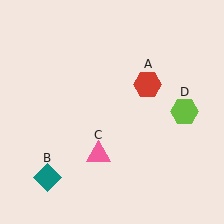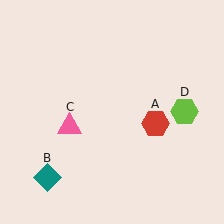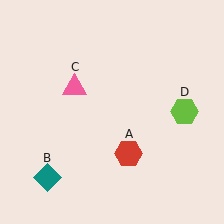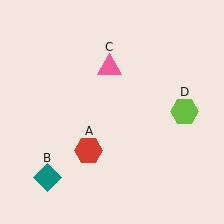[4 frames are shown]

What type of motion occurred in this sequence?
The red hexagon (object A), pink triangle (object C) rotated clockwise around the center of the scene.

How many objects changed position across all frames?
2 objects changed position: red hexagon (object A), pink triangle (object C).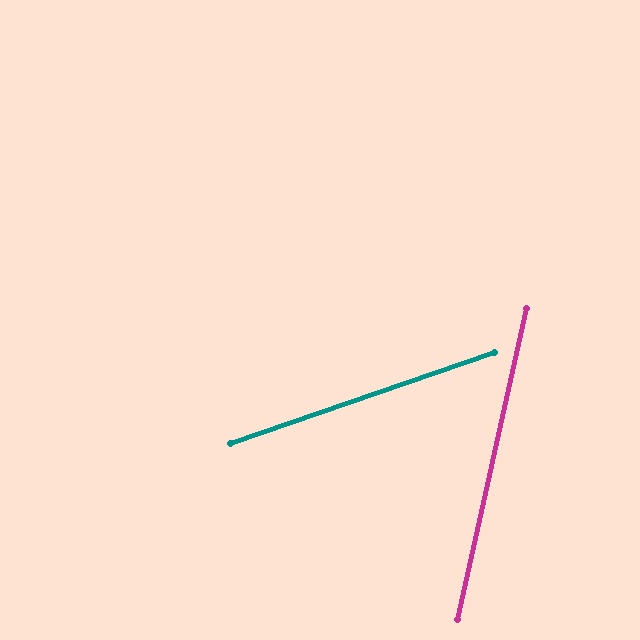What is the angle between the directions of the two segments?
Approximately 58 degrees.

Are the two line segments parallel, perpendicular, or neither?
Neither parallel nor perpendicular — they differ by about 58°.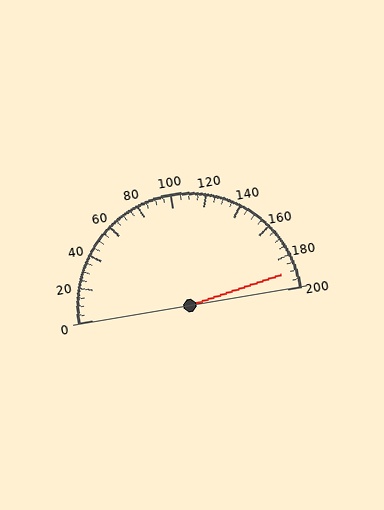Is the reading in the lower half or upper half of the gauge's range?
The reading is in the upper half of the range (0 to 200).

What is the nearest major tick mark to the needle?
The nearest major tick mark is 200.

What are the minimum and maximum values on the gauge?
The gauge ranges from 0 to 200.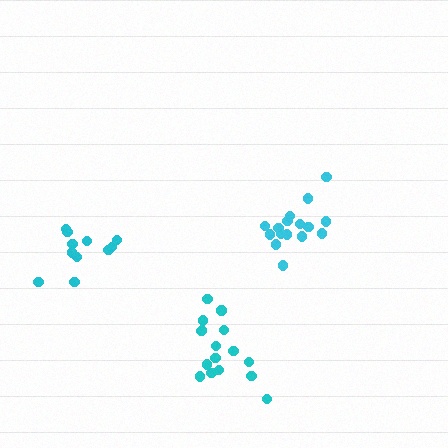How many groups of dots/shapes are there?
There are 3 groups.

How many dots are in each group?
Group 1: 16 dots, Group 2: 16 dots, Group 3: 11 dots (43 total).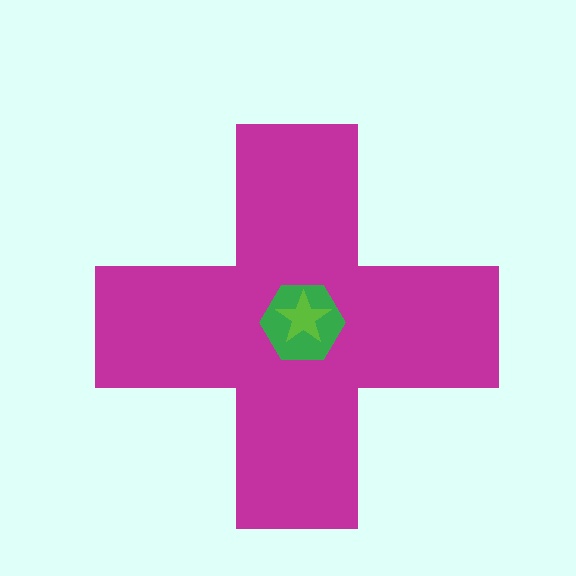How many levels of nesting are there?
3.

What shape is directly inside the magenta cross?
The green hexagon.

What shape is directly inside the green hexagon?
The lime star.